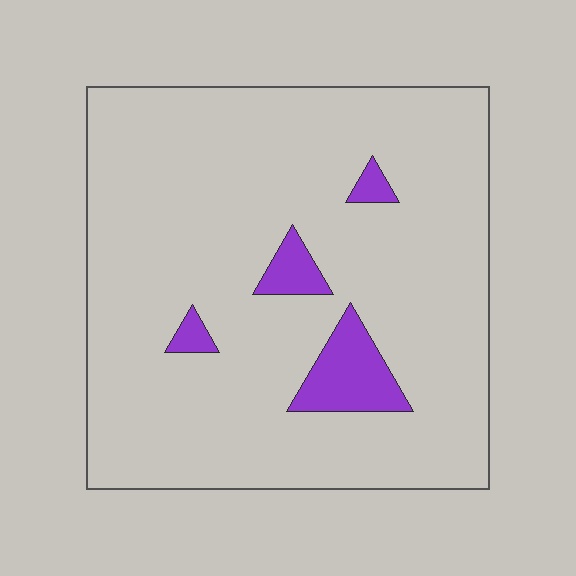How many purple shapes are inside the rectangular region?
4.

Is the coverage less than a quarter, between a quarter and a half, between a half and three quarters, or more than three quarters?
Less than a quarter.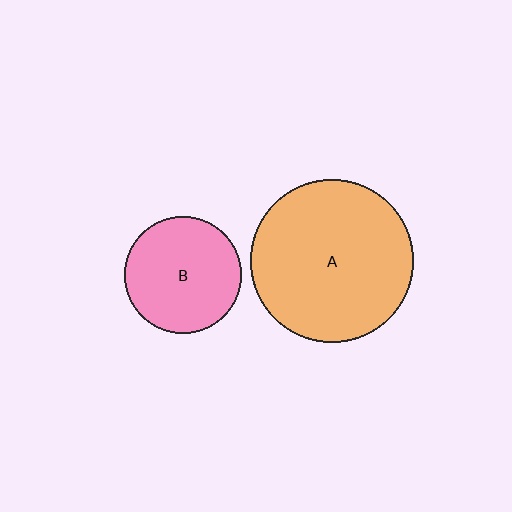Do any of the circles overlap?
No, none of the circles overlap.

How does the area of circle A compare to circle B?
Approximately 1.9 times.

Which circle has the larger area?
Circle A (orange).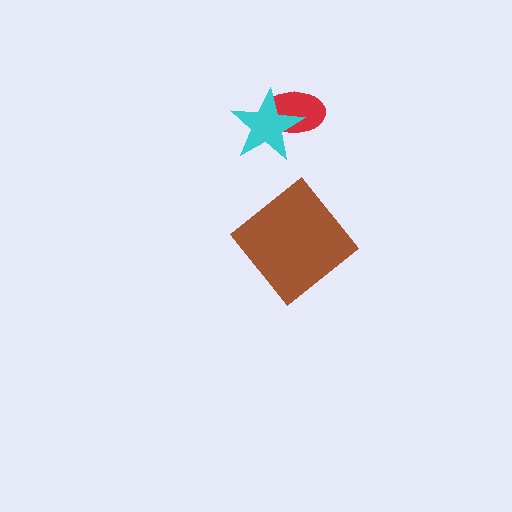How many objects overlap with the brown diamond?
0 objects overlap with the brown diamond.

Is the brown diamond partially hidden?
No, no other shape covers it.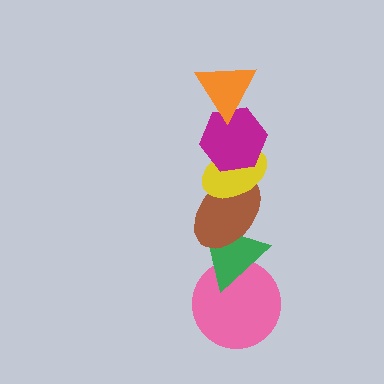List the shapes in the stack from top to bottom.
From top to bottom: the orange triangle, the magenta hexagon, the yellow ellipse, the brown ellipse, the green triangle, the pink circle.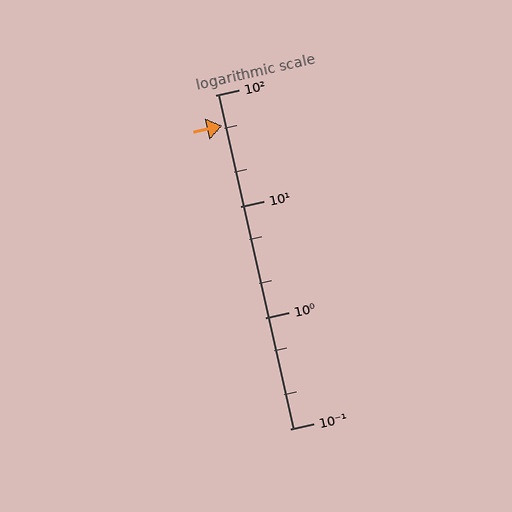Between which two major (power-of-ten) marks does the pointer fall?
The pointer is between 10 and 100.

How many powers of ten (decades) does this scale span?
The scale spans 3 decades, from 0.1 to 100.